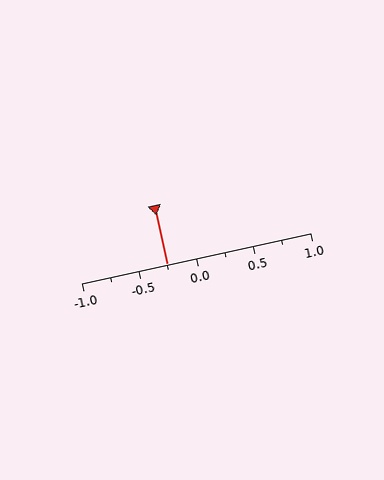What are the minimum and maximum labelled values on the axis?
The axis runs from -1.0 to 1.0.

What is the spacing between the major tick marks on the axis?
The major ticks are spaced 0.5 apart.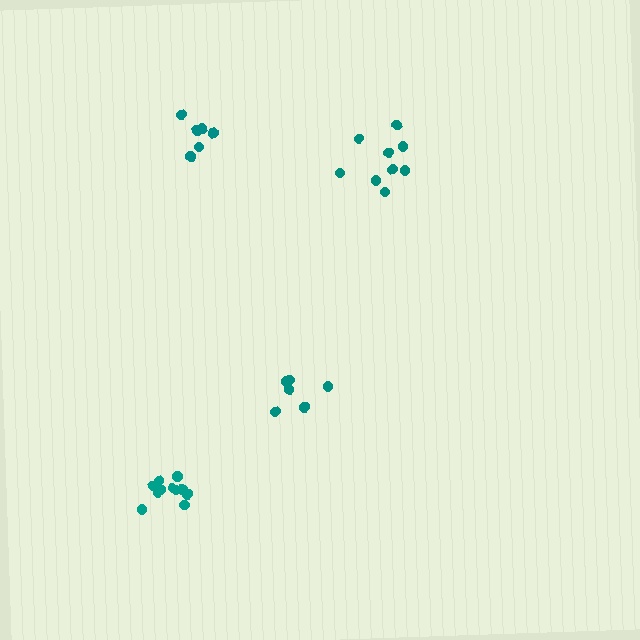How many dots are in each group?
Group 1: 6 dots, Group 2: 11 dots, Group 3: 6 dots, Group 4: 9 dots (32 total).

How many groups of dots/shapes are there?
There are 4 groups.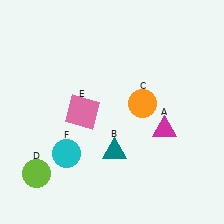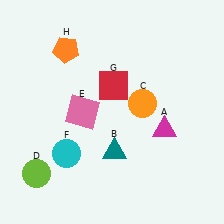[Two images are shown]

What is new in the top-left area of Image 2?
An orange pentagon (H) was added in the top-left area of Image 2.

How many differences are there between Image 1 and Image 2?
There are 2 differences between the two images.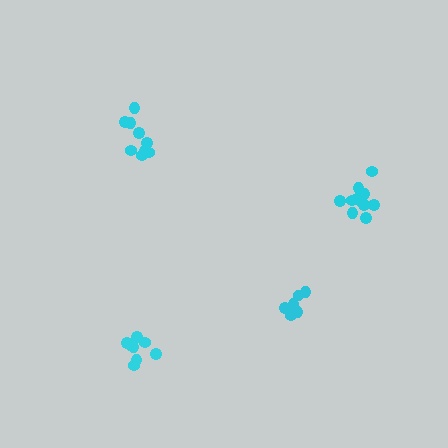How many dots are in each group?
Group 1: 9 dots, Group 2: 6 dots, Group 3: 8 dots, Group 4: 11 dots (34 total).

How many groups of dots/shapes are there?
There are 4 groups.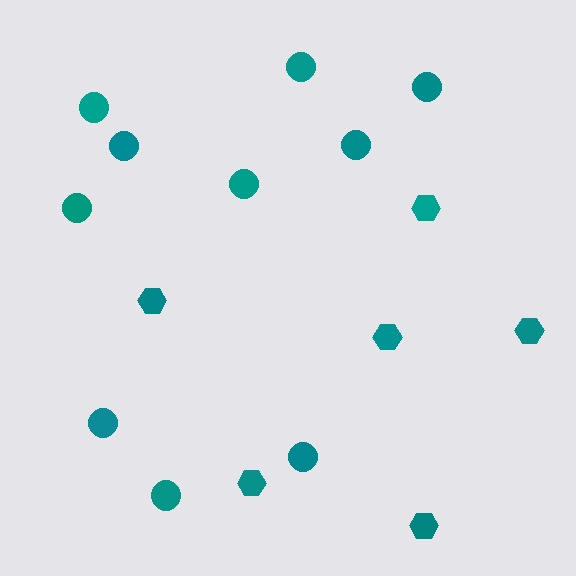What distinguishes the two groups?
There are 2 groups: one group of circles (10) and one group of hexagons (6).